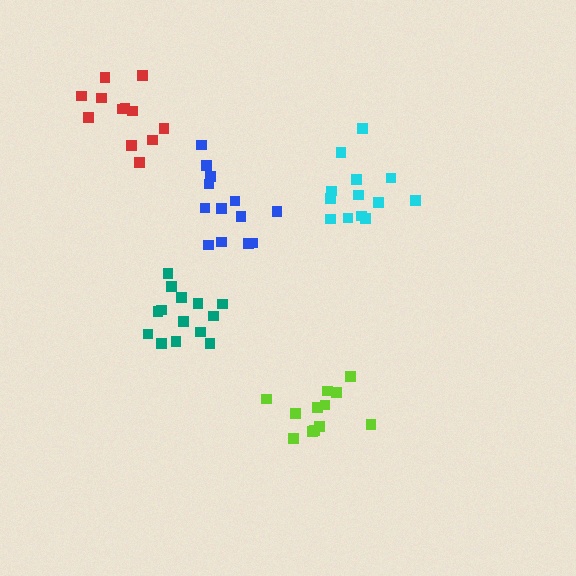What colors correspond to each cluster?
The clusters are colored: lime, cyan, teal, red, blue.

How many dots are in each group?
Group 1: 12 dots, Group 2: 13 dots, Group 3: 14 dots, Group 4: 12 dots, Group 5: 13 dots (64 total).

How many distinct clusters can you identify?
There are 5 distinct clusters.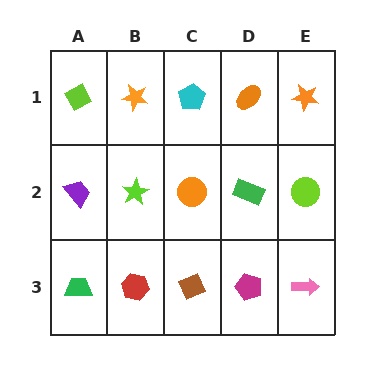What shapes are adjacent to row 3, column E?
A lime circle (row 2, column E), a magenta pentagon (row 3, column D).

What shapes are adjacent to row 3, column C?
An orange circle (row 2, column C), a red hexagon (row 3, column B), a magenta pentagon (row 3, column D).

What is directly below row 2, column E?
A pink arrow.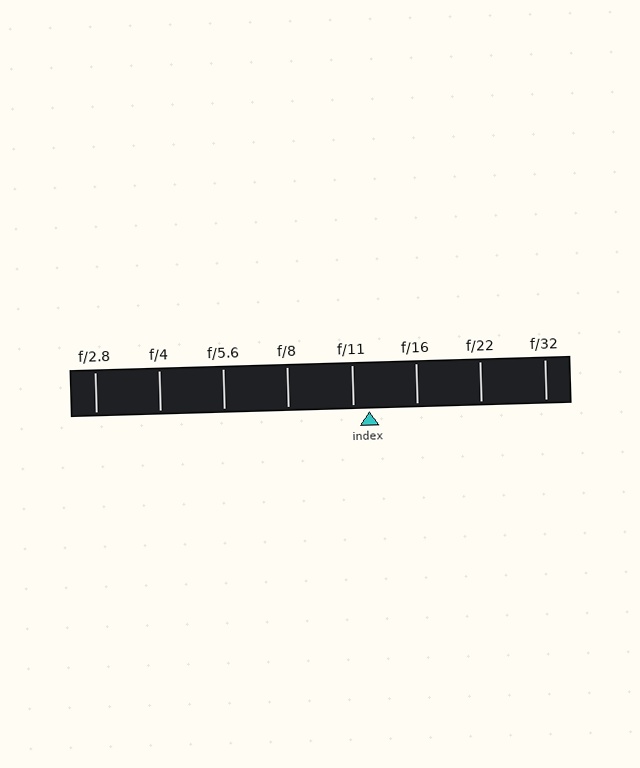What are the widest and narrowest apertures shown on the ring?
The widest aperture shown is f/2.8 and the narrowest is f/32.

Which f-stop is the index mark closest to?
The index mark is closest to f/11.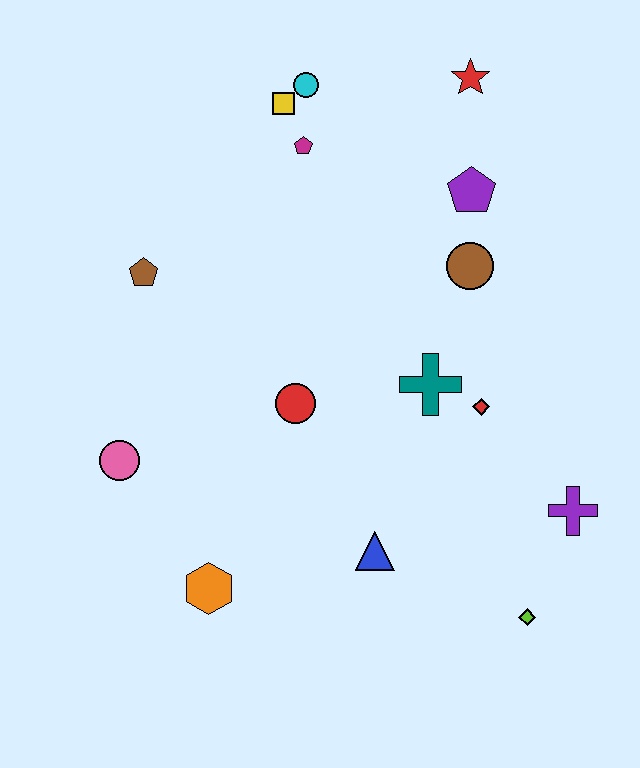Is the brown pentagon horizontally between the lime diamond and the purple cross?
No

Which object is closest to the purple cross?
The lime diamond is closest to the purple cross.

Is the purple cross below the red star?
Yes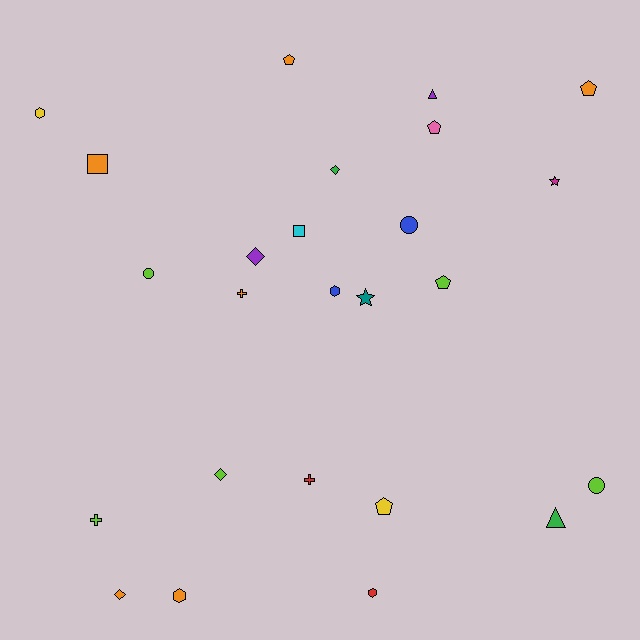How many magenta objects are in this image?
There is 1 magenta object.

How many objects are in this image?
There are 25 objects.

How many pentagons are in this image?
There are 5 pentagons.